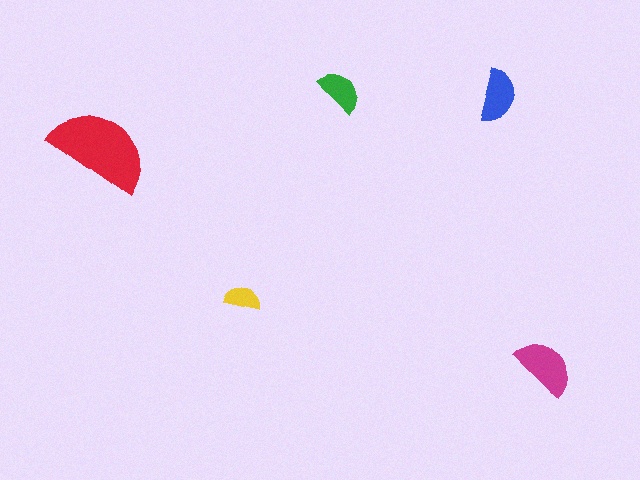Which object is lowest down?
The magenta semicircle is bottommost.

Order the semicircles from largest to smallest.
the red one, the magenta one, the blue one, the green one, the yellow one.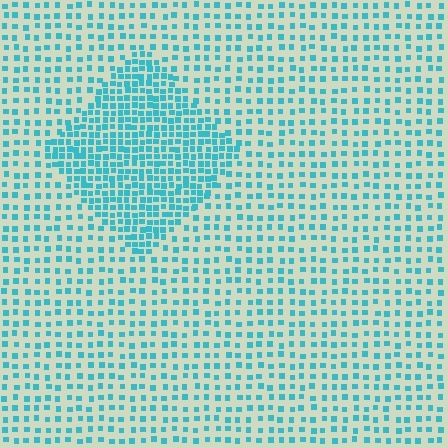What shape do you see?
I see a diamond.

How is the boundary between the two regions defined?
The boundary is defined by a change in element density (approximately 2.1x ratio). All elements are the same color, size, and shape.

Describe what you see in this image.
The image contains small cyan elements arranged at two different densities. A diamond-shaped region is visible where the elements are more densely packed than the surrounding area.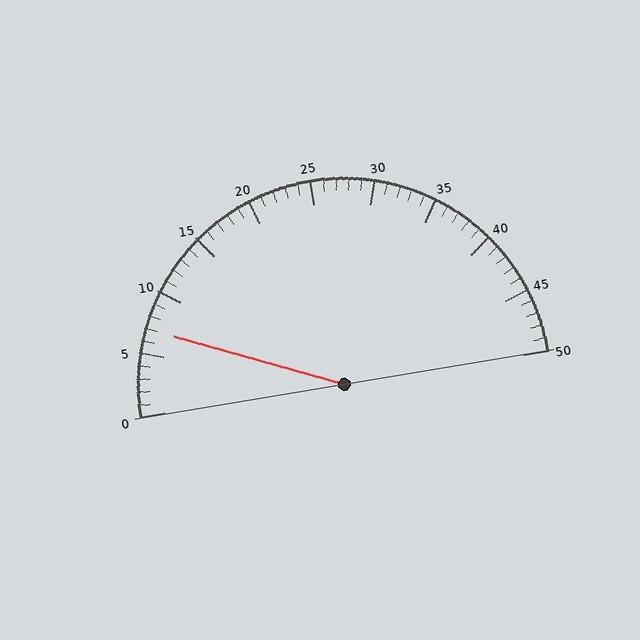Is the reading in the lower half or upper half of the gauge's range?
The reading is in the lower half of the range (0 to 50).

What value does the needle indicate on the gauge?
The needle indicates approximately 7.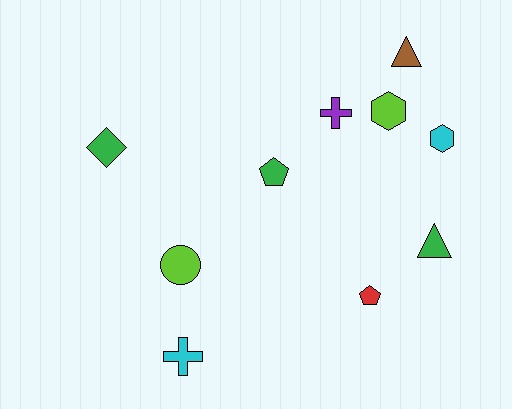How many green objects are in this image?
There are 3 green objects.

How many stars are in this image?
There are no stars.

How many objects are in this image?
There are 10 objects.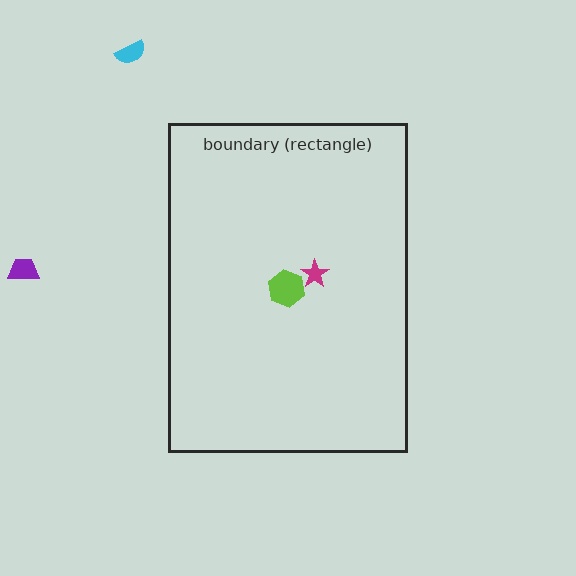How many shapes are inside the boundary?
2 inside, 2 outside.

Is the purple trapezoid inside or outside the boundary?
Outside.